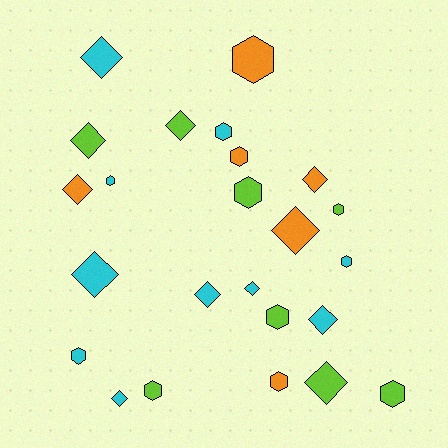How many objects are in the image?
There are 24 objects.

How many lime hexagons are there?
There are 5 lime hexagons.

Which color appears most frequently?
Cyan, with 10 objects.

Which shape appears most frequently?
Hexagon, with 12 objects.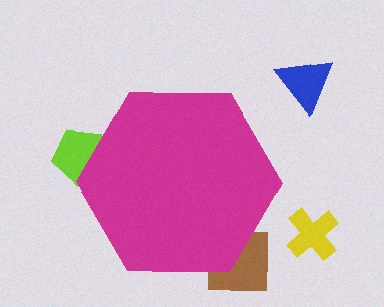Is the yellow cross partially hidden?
No, the yellow cross is fully visible.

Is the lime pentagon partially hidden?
Yes, the lime pentagon is partially hidden behind the magenta hexagon.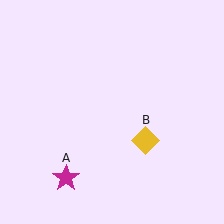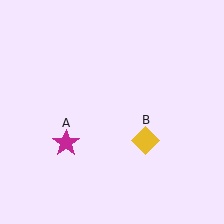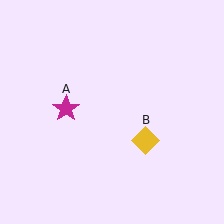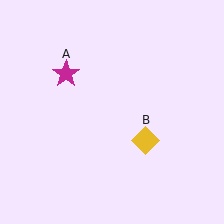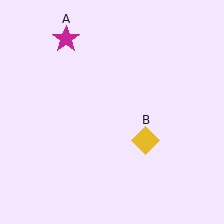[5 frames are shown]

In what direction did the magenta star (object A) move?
The magenta star (object A) moved up.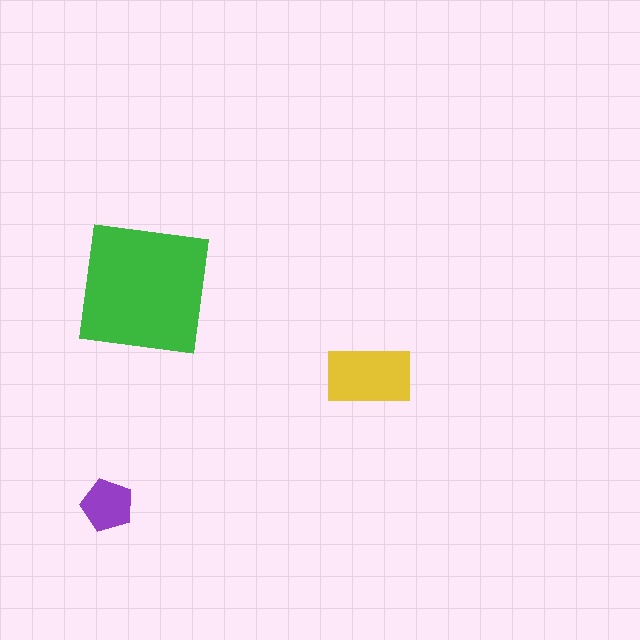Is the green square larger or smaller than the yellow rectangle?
Larger.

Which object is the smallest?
The purple pentagon.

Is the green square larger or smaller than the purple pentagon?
Larger.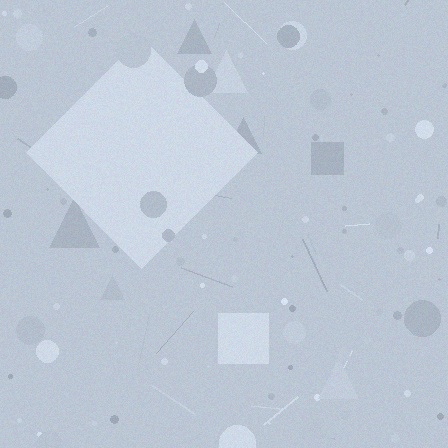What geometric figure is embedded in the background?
A diamond is embedded in the background.